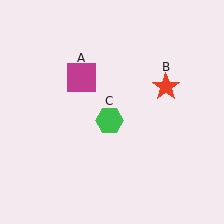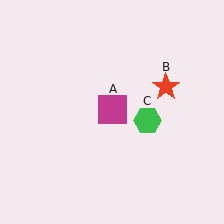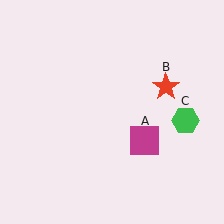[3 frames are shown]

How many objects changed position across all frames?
2 objects changed position: magenta square (object A), green hexagon (object C).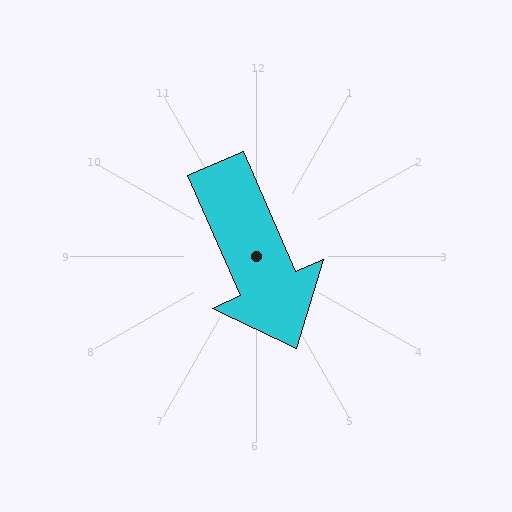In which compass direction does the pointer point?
Southeast.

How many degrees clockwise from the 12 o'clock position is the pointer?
Approximately 156 degrees.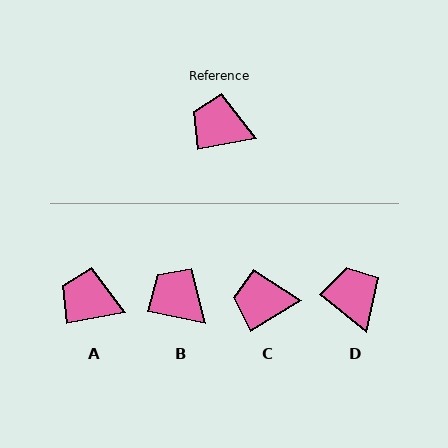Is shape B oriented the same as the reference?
No, it is off by about 23 degrees.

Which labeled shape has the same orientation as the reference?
A.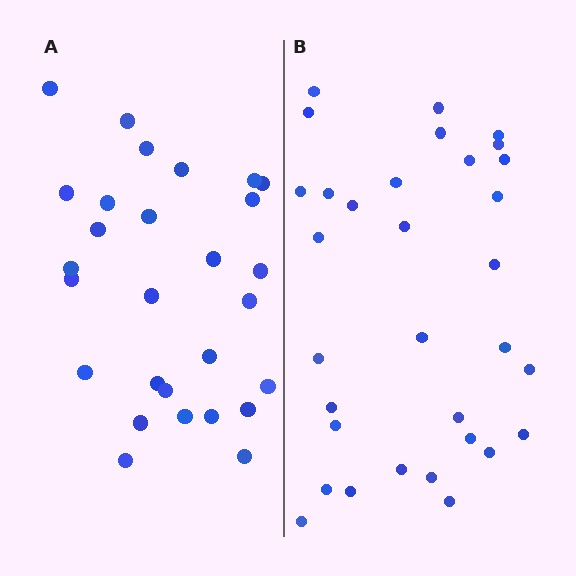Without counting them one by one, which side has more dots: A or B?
Region B (the right region) has more dots.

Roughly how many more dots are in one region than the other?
Region B has about 4 more dots than region A.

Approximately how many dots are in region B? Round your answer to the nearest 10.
About 30 dots. (The exact count is 32, which rounds to 30.)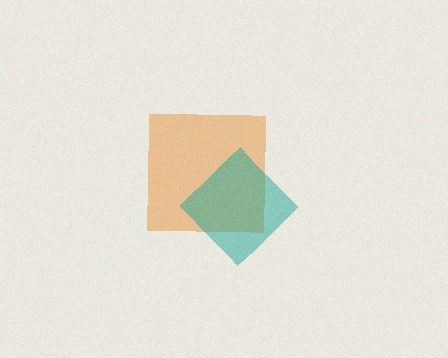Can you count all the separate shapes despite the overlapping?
Yes, there are 2 separate shapes.